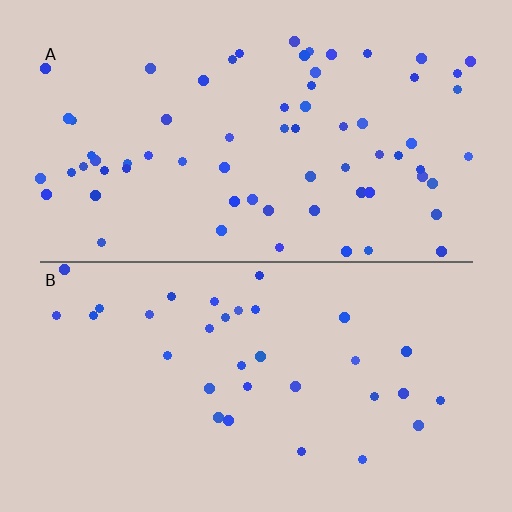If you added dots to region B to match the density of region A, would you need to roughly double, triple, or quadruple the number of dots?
Approximately double.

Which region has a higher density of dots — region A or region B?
A (the top).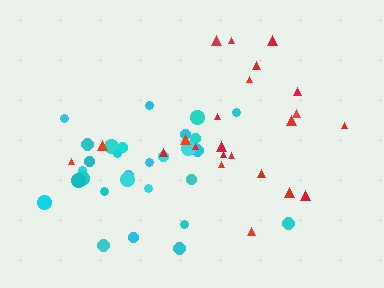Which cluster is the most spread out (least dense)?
Red.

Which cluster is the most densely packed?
Cyan.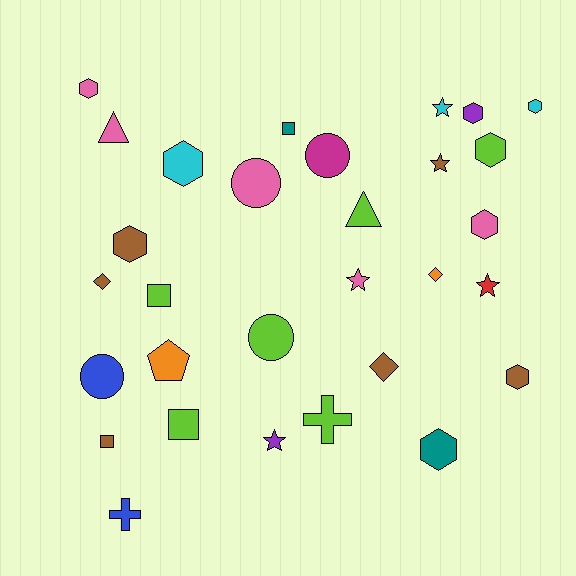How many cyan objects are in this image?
There are 3 cyan objects.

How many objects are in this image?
There are 30 objects.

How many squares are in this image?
There are 4 squares.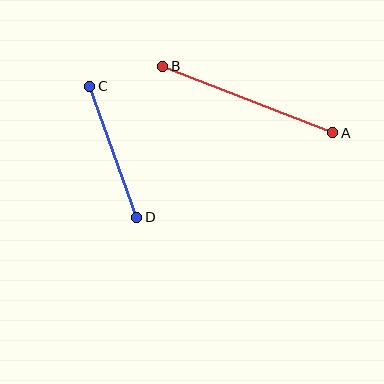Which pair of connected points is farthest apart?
Points A and B are farthest apart.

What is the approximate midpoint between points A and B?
The midpoint is at approximately (248, 99) pixels.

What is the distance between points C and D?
The distance is approximately 139 pixels.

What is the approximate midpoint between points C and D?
The midpoint is at approximately (113, 152) pixels.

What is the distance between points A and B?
The distance is approximately 183 pixels.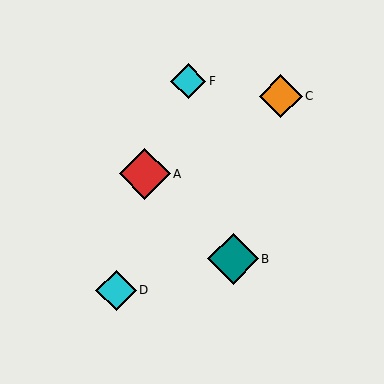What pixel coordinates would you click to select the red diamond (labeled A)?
Click at (145, 174) to select the red diamond A.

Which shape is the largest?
The red diamond (labeled A) is the largest.